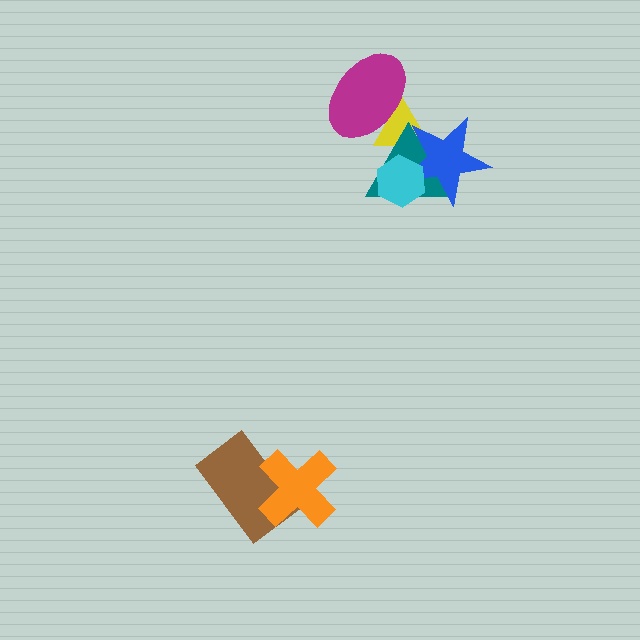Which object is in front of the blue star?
The cyan hexagon is in front of the blue star.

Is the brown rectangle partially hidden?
Yes, it is partially covered by another shape.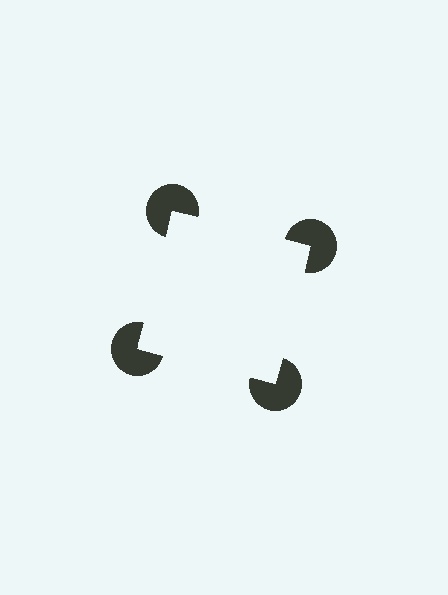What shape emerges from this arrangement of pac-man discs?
An illusory square — its edges are inferred from the aligned wedge cuts in the pac-man discs, not physically drawn.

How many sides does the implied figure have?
4 sides.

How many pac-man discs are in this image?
There are 4 — one at each vertex of the illusory square.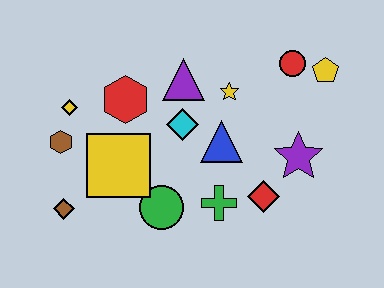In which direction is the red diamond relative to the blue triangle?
The red diamond is below the blue triangle.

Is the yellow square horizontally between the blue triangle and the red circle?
No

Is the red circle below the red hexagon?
No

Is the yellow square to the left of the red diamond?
Yes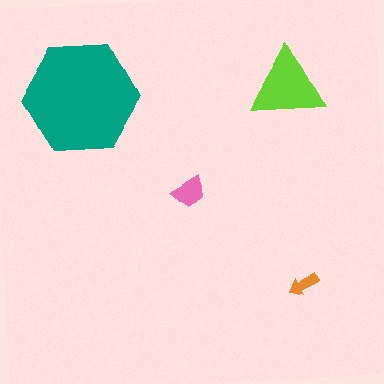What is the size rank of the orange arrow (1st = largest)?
4th.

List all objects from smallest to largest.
The orange arrow, the pink trapezoid, the lime triangle, the teal hexagon.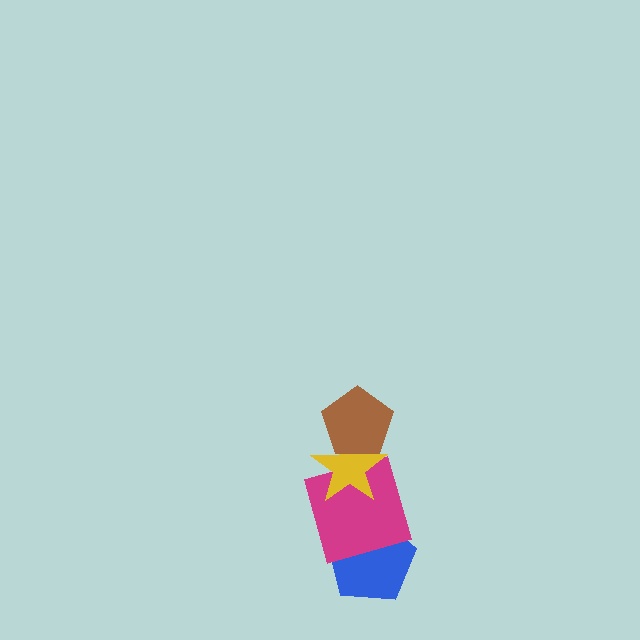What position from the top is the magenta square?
The magenta square is 3rd from the top.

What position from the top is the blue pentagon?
The blue pentagon is 4th from the top.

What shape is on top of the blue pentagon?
The magenta square is on top of the blue pentagon.